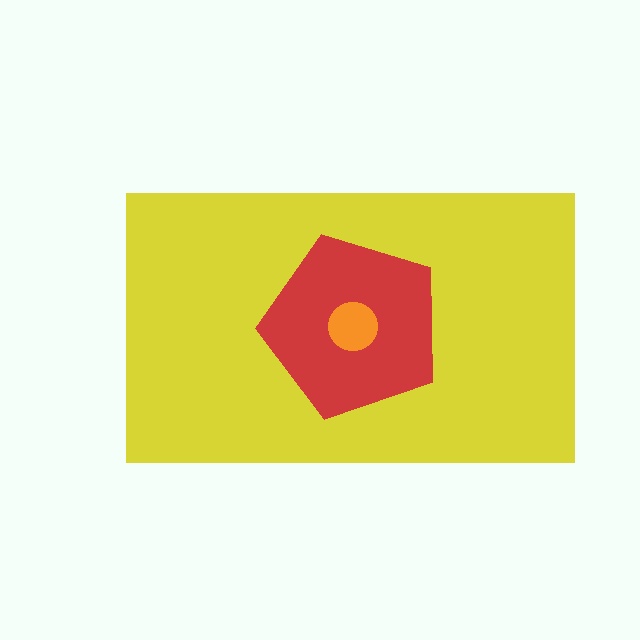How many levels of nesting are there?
3.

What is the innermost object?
The orange circle.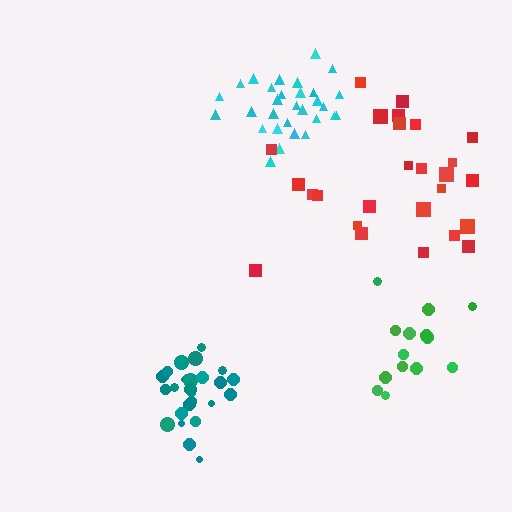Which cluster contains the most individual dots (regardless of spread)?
Cyan (30).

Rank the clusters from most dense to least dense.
teal, cyan, green, red.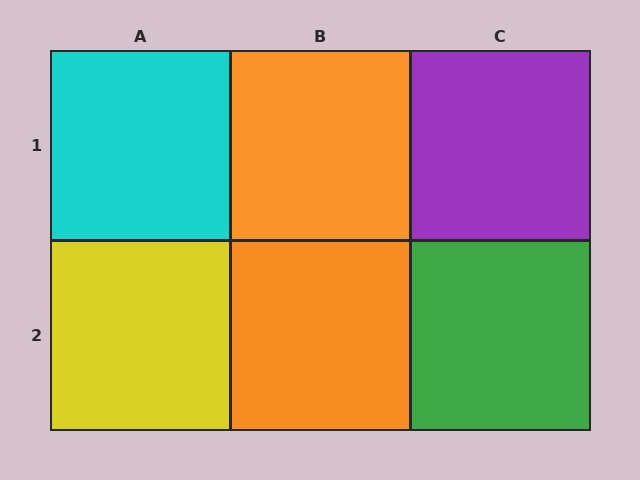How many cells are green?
1 cell is green.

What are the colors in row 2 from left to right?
Yellow, orange, green.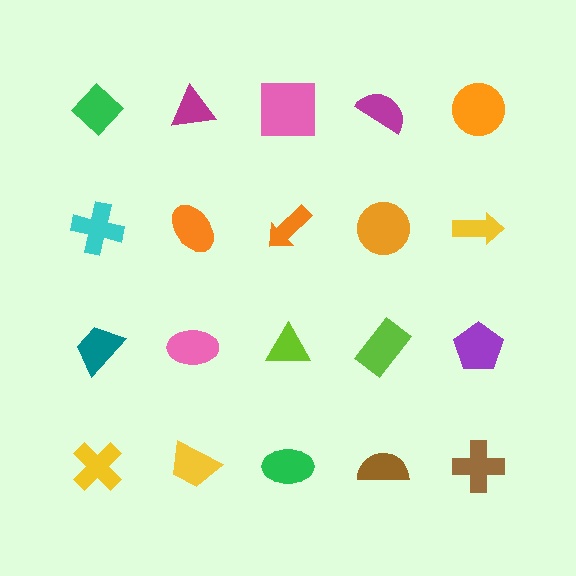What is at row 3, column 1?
A teal trapezoid.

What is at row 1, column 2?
A magenta triangle.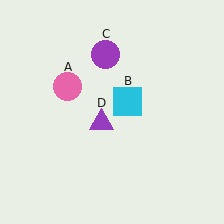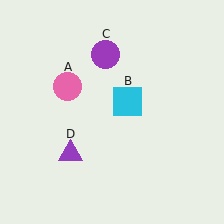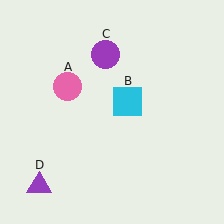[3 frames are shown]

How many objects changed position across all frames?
1 object changed position: purple triangle (object D).